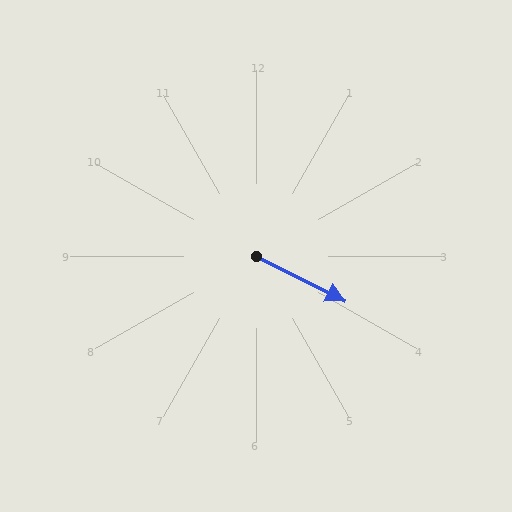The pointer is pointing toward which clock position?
Roughly 4 o'clock.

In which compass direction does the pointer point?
Southeast.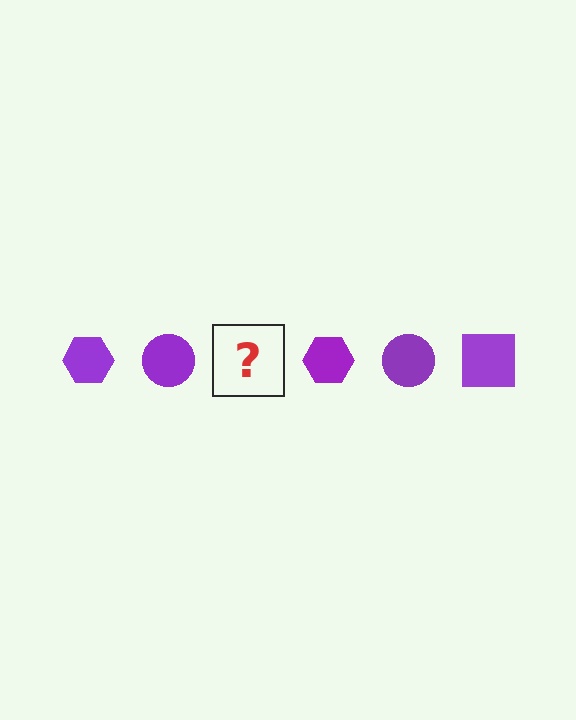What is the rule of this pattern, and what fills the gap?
The rule is that the pattern cycles through hexagon, circle, square shapes in purple. The gap should be filled with a purple square.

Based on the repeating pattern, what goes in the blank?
The blank should be a purple square.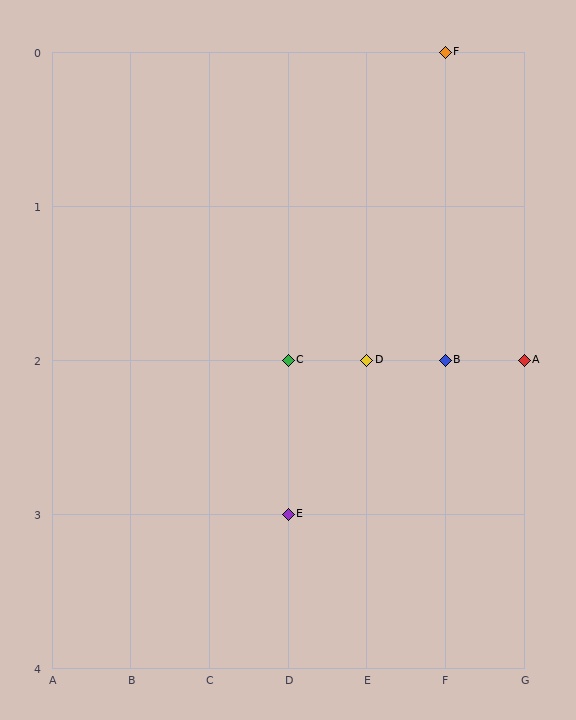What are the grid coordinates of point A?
Point A is at grid coordinates (G, 2).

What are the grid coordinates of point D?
Point D is at grid coordinates (E, 2).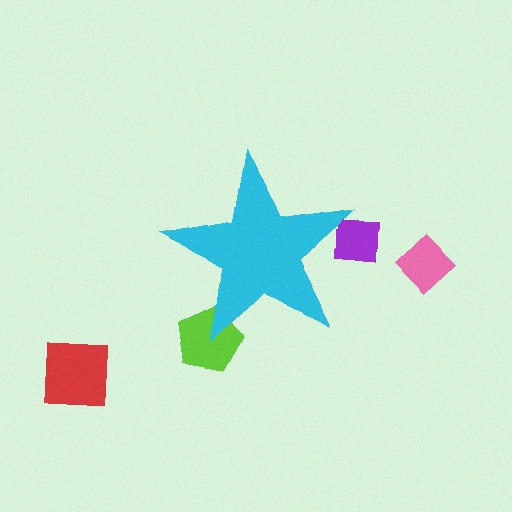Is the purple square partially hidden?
Yes, the purple square is partially hidden behind the cyan star.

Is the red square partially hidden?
No, the red square is fully visible.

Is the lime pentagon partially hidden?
Yes, the lime pentagon is partially hidden behind the cyan star.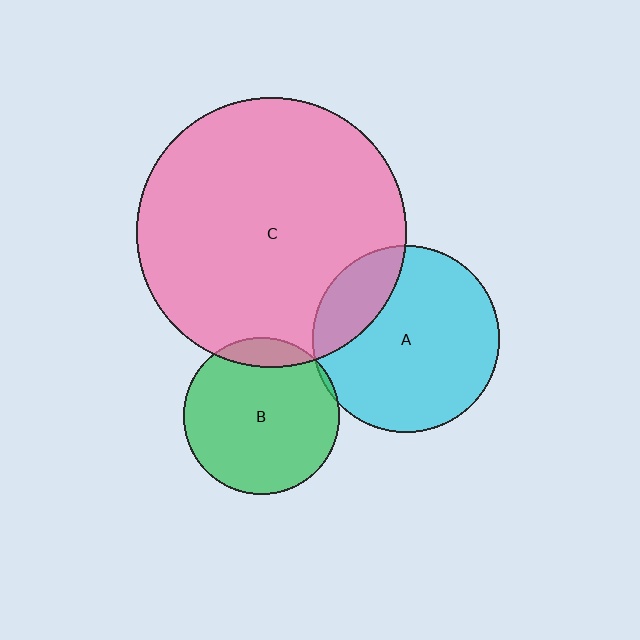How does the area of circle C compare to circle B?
Approximately 3.0 times.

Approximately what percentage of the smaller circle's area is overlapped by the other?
Approximately 20%.